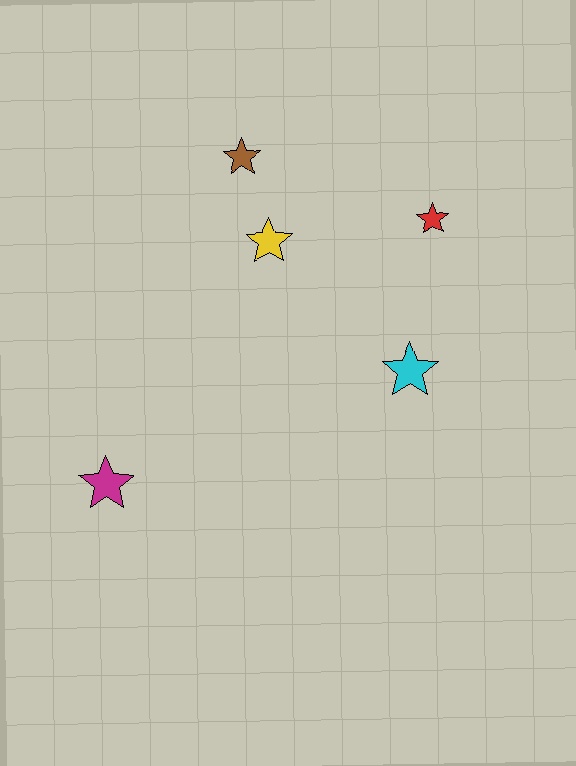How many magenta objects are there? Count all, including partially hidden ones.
There is 1 magenta object.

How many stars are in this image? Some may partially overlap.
There are 5 stars.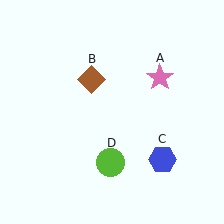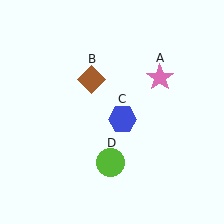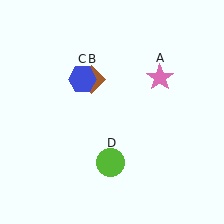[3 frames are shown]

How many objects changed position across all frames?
1 object changed position: blue hexagon (object C).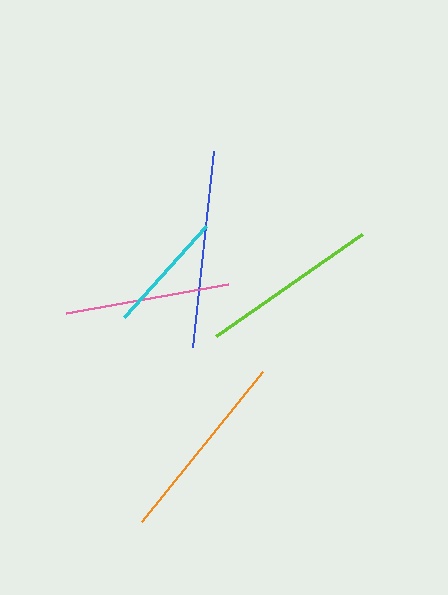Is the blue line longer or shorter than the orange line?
The blue line is longer than the orange line.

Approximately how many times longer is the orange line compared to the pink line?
The orange line is approximately 1.2 times the length of the pink line.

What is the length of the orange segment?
The orange segment is approximately 193 pixels long.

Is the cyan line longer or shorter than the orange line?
The orange line is longer than the cyan line.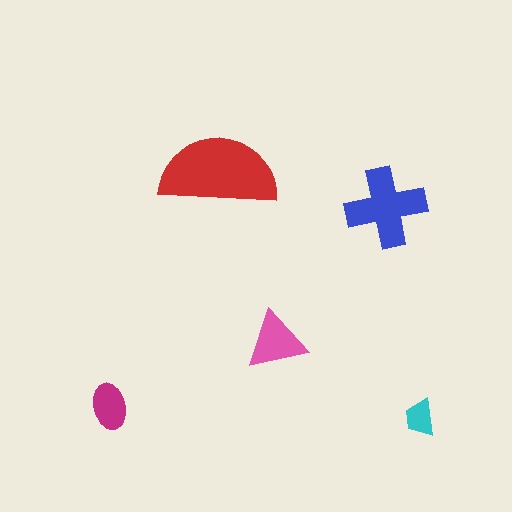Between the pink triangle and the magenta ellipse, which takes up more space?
The pink triangle.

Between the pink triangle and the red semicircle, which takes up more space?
The red semicircle.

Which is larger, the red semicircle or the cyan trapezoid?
The red semicircle.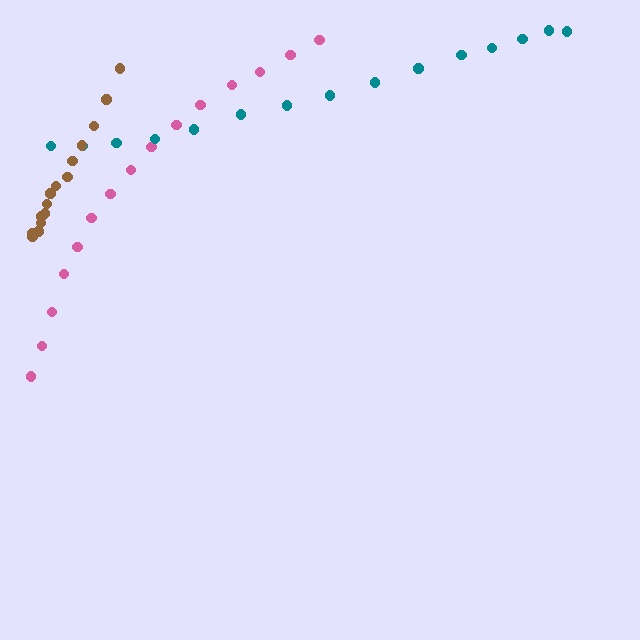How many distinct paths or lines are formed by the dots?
There are 3 distinct paths.